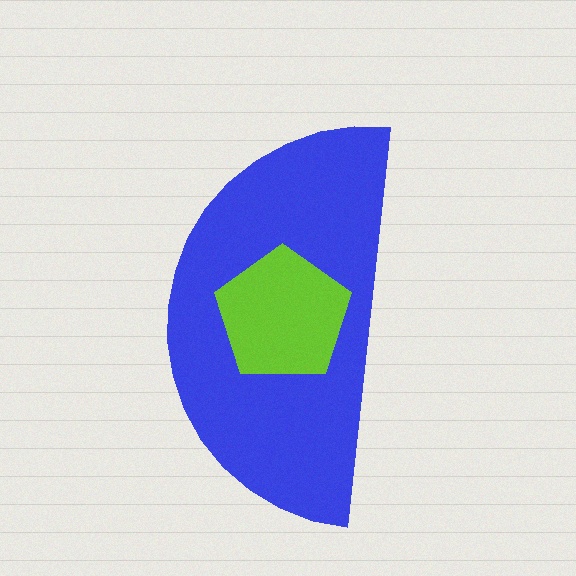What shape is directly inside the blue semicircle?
The lime pentagon.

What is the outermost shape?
The blue semicircle.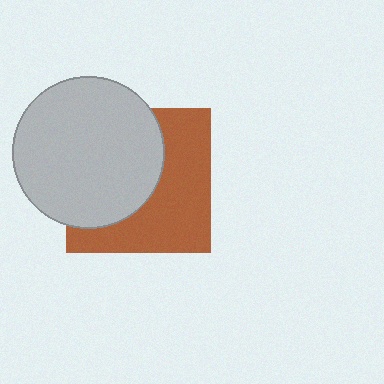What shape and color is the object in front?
The object in front is a light gray circle.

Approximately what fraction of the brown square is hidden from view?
Roughly 50% of the brown square is hidden behind the light gray circle.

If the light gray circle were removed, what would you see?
You would see the complete brown square.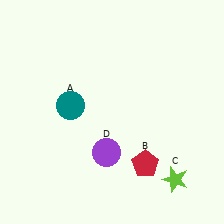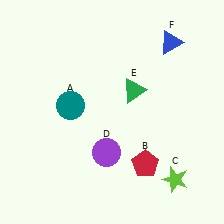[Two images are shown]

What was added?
A green triangle (E), a blue triangle (F) were added in Image 2.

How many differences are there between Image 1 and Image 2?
There are 2 differences between the two images.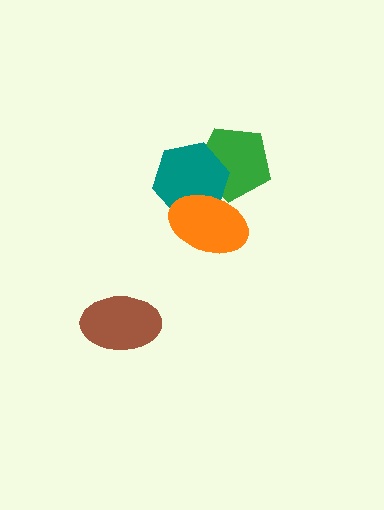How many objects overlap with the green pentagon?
2 objects overlap with the green pentagon.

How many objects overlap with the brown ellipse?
0 objects overlap with the brown ellipse.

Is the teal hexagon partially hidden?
Yes, it is partially covered by another shape.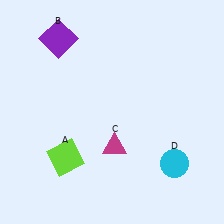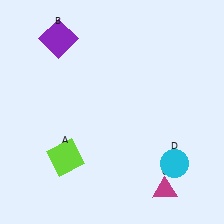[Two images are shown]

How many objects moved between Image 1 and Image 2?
1 object moved between the two images.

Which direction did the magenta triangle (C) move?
The magenta triangle (C) moved right.